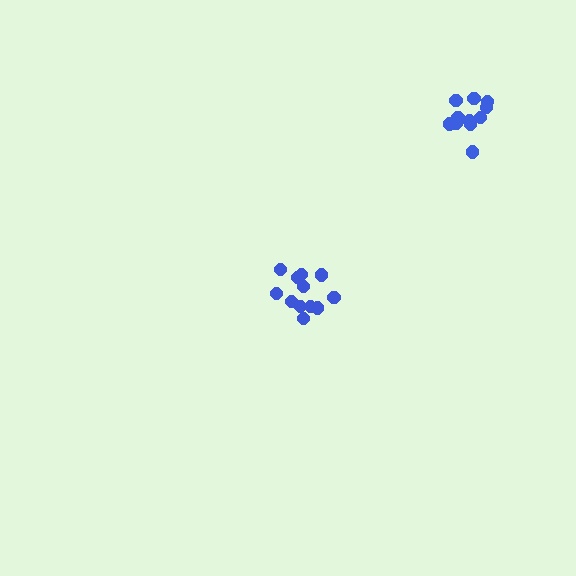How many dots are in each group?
Group 1: 12 dots, Group 2: 11 dots (23 total).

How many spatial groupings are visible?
There are 2 spatial groupings.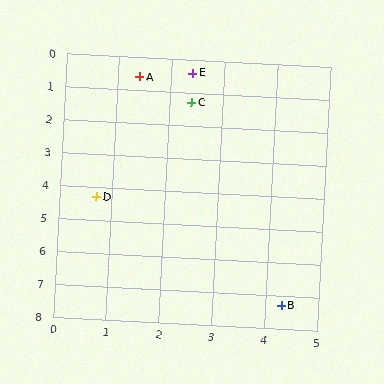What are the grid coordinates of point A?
Point A is at approximately (1.4, 0.6).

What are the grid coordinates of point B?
Point B is at approximately (4.3, 7.3).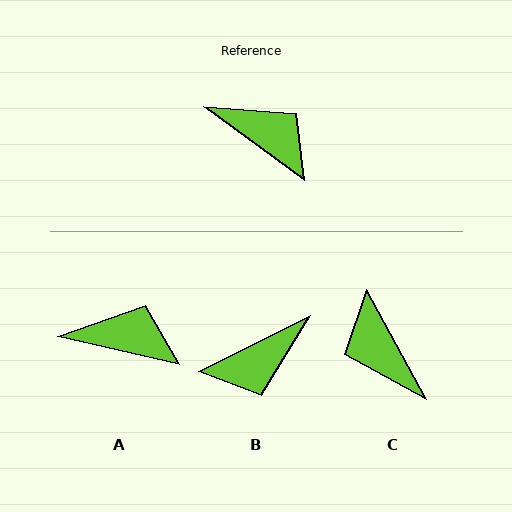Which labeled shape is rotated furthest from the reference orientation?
C, about 155 degrees away.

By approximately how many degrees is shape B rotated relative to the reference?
Approximately 117 degrees clockwise.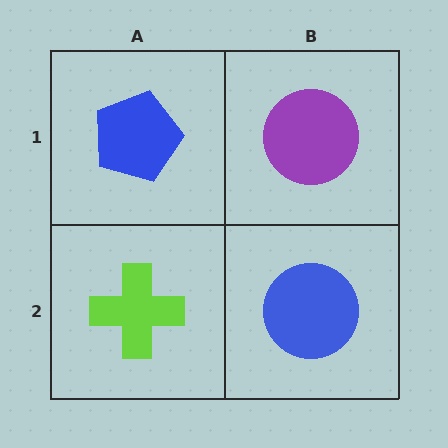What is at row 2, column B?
A blue circle.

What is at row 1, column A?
A blue pentagon.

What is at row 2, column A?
A lime cross.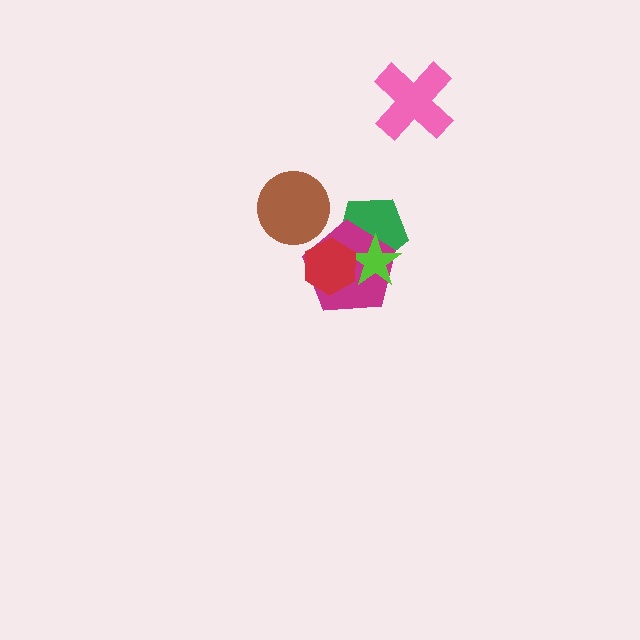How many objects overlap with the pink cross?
0 objects overlap with the pink cross.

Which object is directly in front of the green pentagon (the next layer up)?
The magenta pentagon is directly in front of the green pentagon.